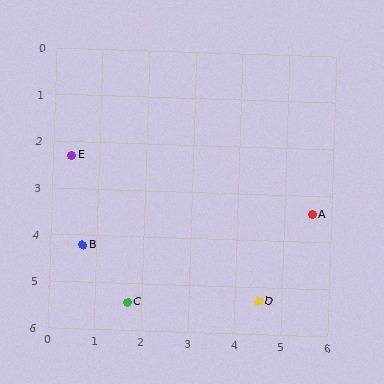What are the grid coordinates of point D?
Point D is at approximately (4.5, 5.3).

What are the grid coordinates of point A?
Point A is at approximately (5.6, 3.4).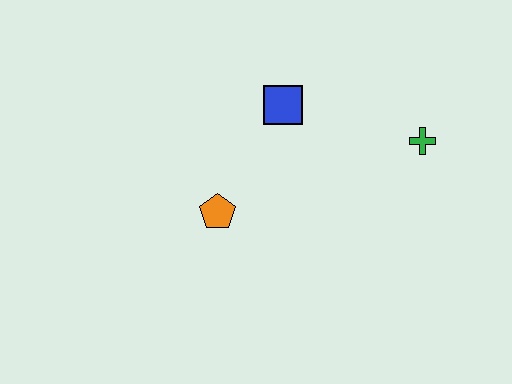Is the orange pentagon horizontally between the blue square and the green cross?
No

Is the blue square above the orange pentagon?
Yes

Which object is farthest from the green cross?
The orange pentagon is farthest from the green cross.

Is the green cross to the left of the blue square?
No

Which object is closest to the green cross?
The blue square is closest to the green cross.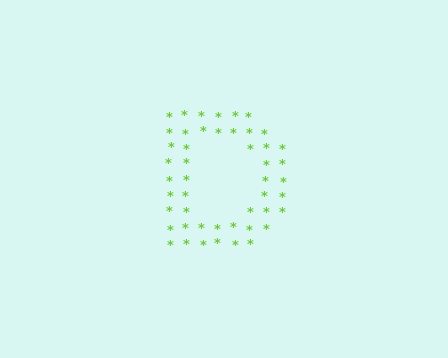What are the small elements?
The small elements are asterisks.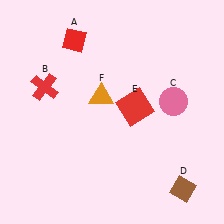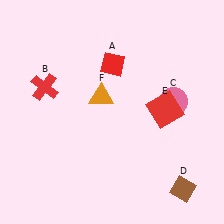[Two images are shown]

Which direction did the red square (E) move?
The red square (E) moved right.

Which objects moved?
The objects that moved are: the red diamond (A), the red square (E).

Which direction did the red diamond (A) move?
The red diamond (A) moved right.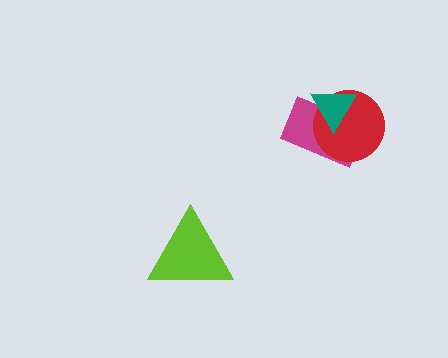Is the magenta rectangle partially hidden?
Yes, it is partially covered by another shape.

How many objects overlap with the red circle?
2 objects overlap with the red circle.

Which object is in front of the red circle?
The teal triangle is in front of the red circle.